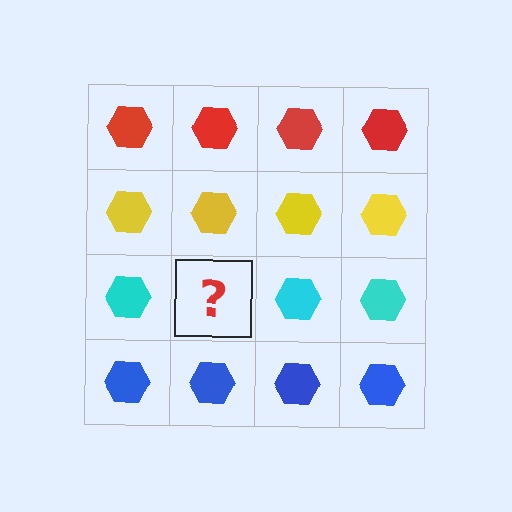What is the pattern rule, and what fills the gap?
The rule is that each row has a consistent color. The gap should be filled with a cyan hexagon.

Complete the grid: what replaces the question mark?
The question mark should be replaced with a cyan hexagon.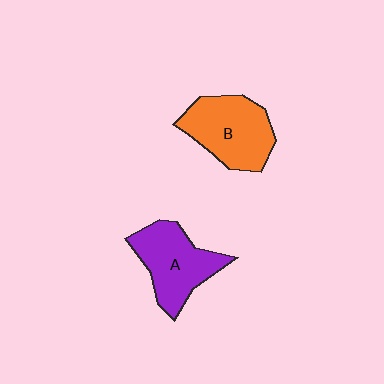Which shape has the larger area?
Shape B (orange).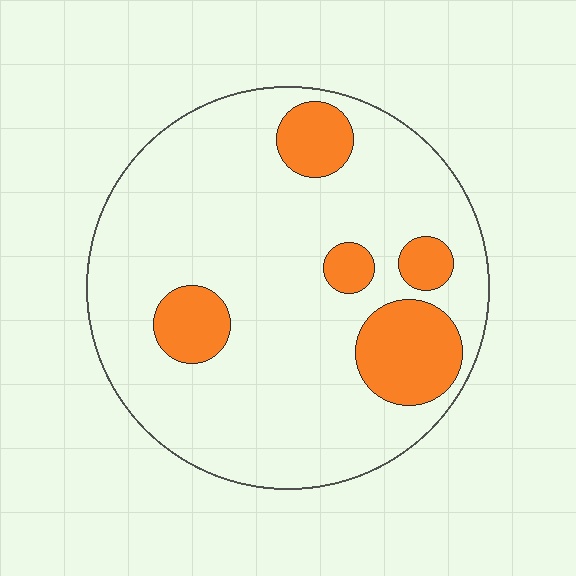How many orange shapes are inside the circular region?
5.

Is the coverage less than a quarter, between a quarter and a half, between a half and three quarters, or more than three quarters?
Less than a quarter.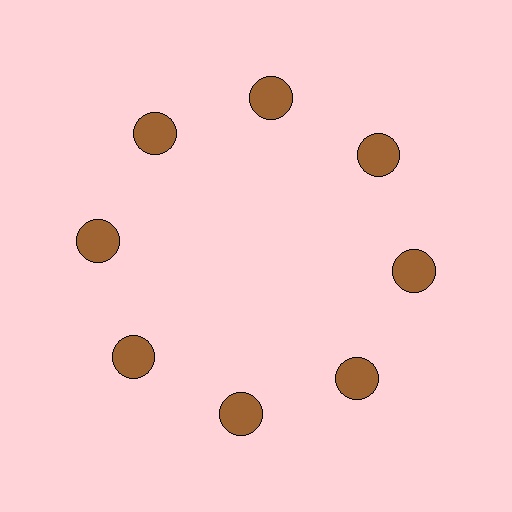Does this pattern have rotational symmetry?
Yes, this pattern has 8-fold rotational symmetry. It looks the same after rotating 45 degrees around the center.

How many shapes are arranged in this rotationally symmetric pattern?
There are 8 shapes, arranged in 8 groups of 1.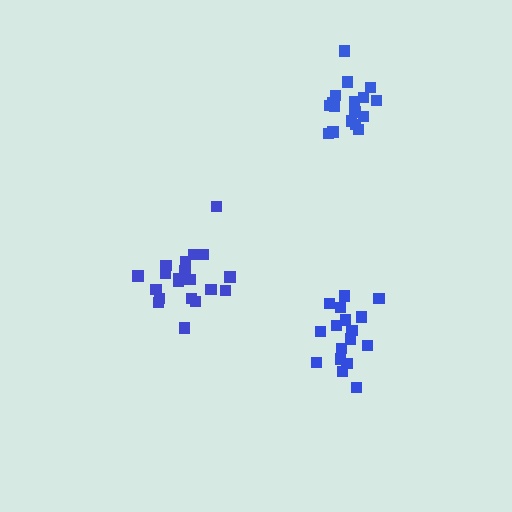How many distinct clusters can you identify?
There are 3 distinct clusters.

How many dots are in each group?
Group 1: 17 dots, Group 2: 17 dots, Group 3: 20 dots (54 total).